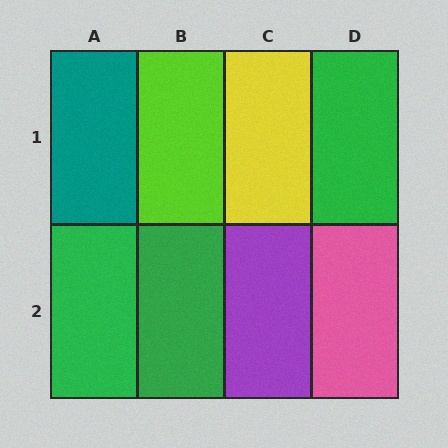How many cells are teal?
1 cell is teal.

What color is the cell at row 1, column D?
Green.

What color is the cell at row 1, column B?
Lime.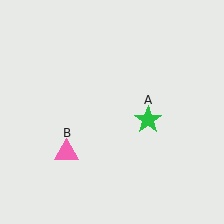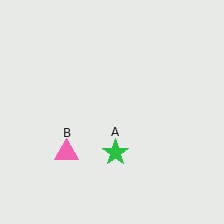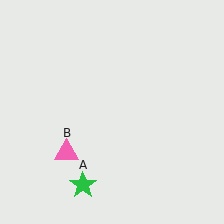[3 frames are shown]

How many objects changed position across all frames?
1 object changed position: green star (object A).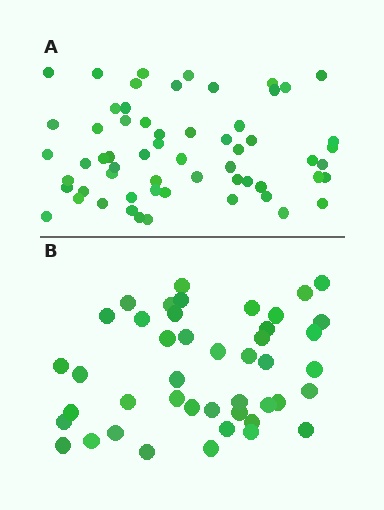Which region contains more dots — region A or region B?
Region A (the top region) has more dots.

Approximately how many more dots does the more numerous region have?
Region A has approximately 15 more dots than region B.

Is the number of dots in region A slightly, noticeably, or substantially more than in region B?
Region A has noticeably more, but not dramatically so. The ratio is roughly 1.4 to 1.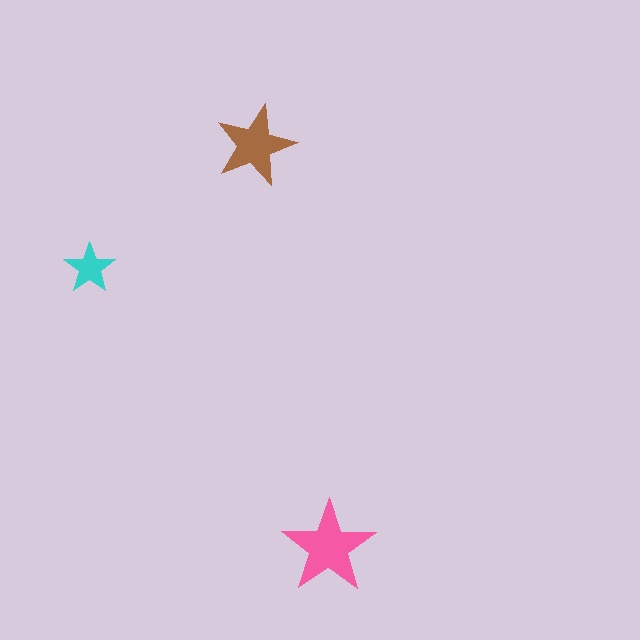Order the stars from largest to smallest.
the pink one, the brown one, the cyan one.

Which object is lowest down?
The pink star is bottommost.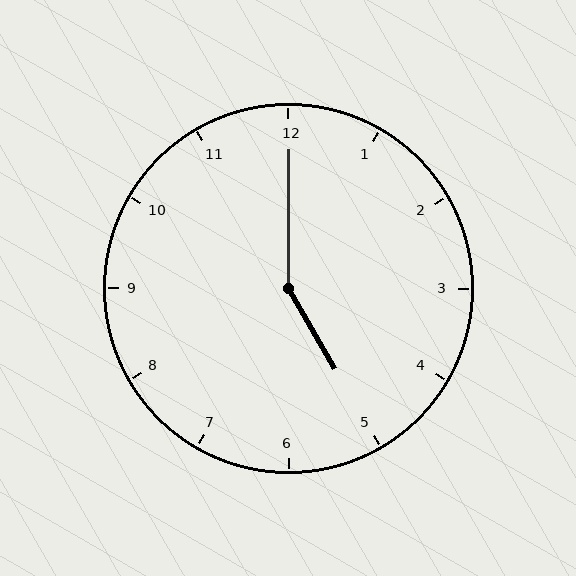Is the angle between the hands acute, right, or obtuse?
It is obtuse.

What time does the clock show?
5:00.